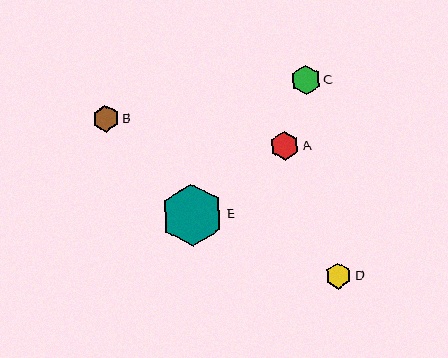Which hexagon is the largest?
Hexagon E is the largest with a size of approximately 62 pixels.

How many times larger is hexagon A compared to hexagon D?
Hexagon A is approximately 1.1 times the size of hexagon D.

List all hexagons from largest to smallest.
From largest to smallest: E, C, A, B, D.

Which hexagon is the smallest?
Hexagon D is the smallest with a size of approximately 26 pixels.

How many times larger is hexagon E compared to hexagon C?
Hexagon E is approximately 2.1 times the size of hexagon C.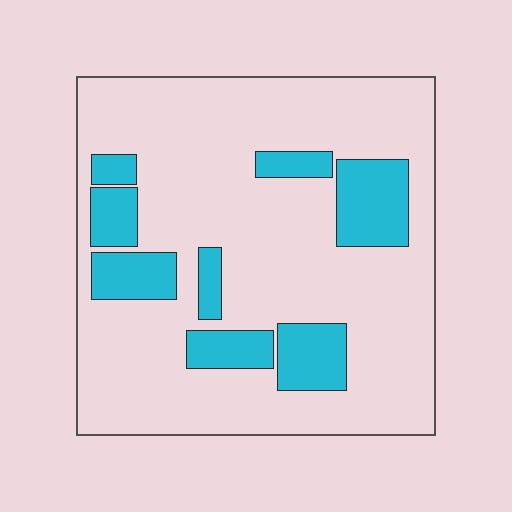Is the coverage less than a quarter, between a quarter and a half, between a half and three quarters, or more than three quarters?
Less than a quarter.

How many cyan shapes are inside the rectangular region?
8.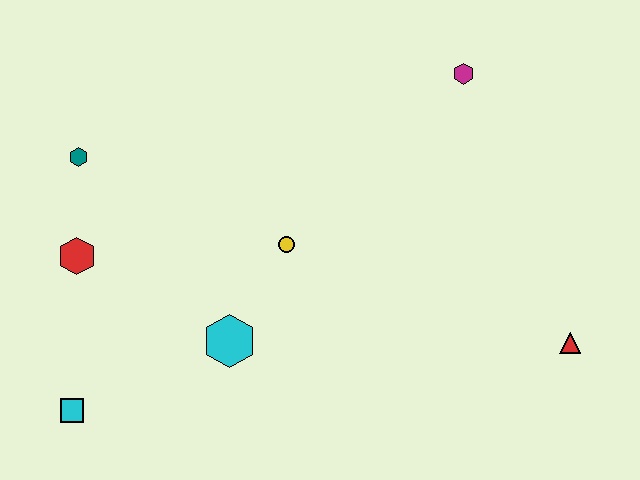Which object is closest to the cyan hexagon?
The yellow circle is closest to the cyan hexagon.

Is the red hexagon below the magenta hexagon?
Yes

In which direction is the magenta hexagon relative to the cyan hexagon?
The magenta hexagon is above the cyan hexagon.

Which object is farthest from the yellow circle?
The red triangle is farthest from the yellow circle.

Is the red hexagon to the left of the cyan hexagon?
Yes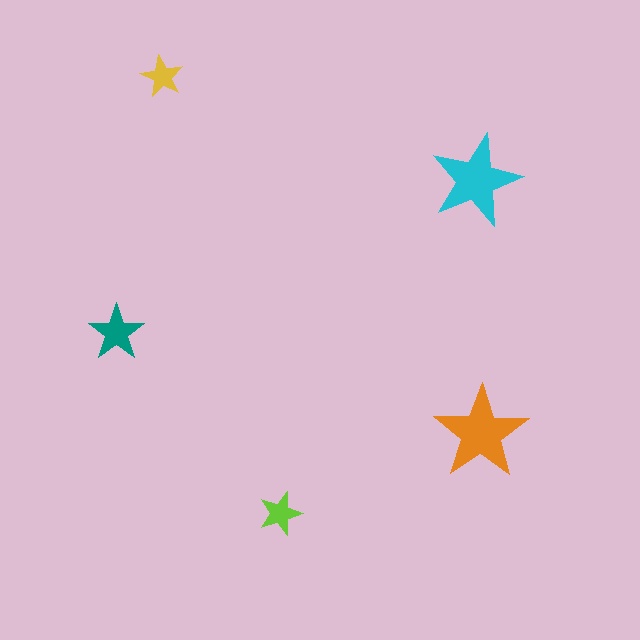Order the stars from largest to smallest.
the orange one, the cyan one, the teal one, the lime one, the yellow one.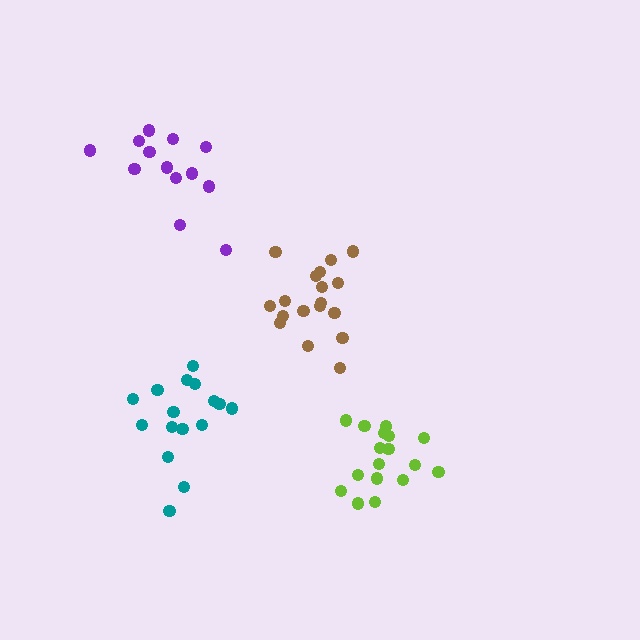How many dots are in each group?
Group 1: 17 dots, Group 2: 13 dots, Group 3: 17 dots, Group 4: 18 dots (65 total).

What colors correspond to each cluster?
The clusters are colored: lime, purple, teal, brown.